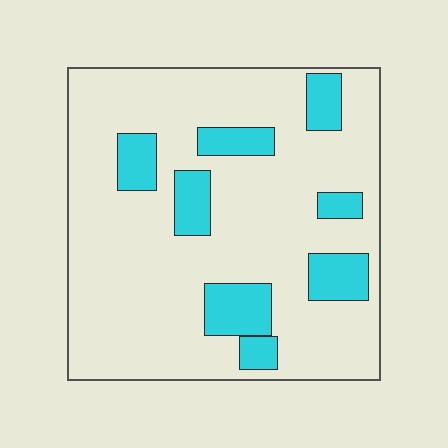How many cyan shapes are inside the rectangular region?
8.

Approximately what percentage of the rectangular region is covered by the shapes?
Approximately 20%.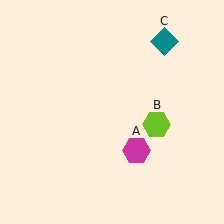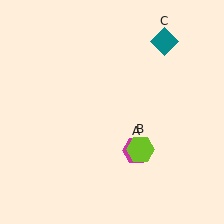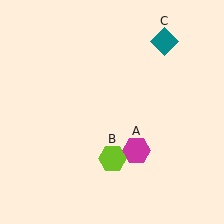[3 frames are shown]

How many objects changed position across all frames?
1 object changed position: lime hexagon (object B).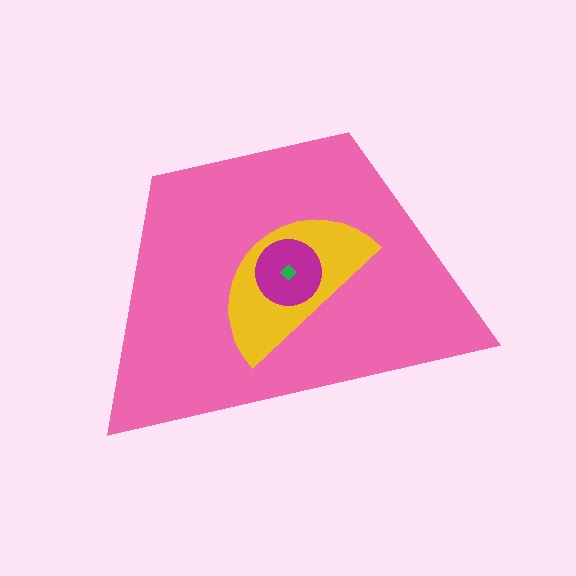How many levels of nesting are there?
4.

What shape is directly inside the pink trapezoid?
The yellow semicircle.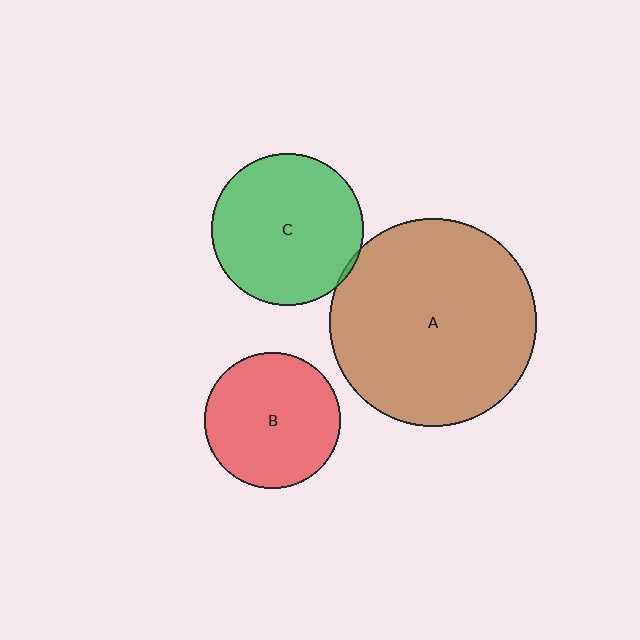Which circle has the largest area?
Circle A (brown).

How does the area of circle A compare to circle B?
Approximately 2.3 times.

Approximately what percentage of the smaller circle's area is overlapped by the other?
Approximately 5%.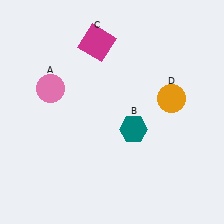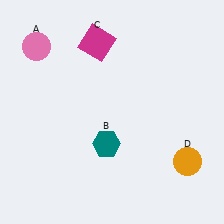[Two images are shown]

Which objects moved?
The objects that moved are: the pink circle (A), the teal hexagon (B), the orange circle (D).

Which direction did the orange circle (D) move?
The orange circle (D) moved down.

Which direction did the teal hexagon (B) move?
The teal hexagon (B) moved left.